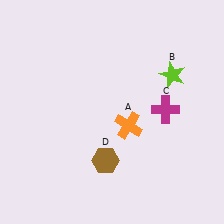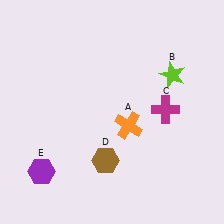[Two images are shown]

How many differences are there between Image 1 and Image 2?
There is 1 difference between the two images.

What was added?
A purple hexagon (E) was added in Image 2.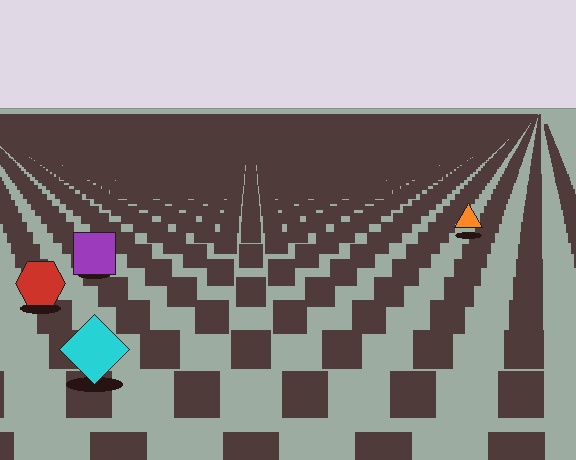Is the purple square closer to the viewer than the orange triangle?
Yes. The purple square is closer — you can tell from the texture gradient: the ground texture is coarser near it.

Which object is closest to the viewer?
The cyan diamond is closest. The texture marks near it are larger and more spread out.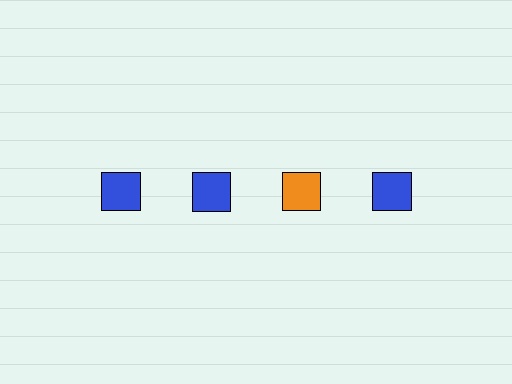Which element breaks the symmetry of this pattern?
The orange square in the top row, center column breaks the symmetry. All other shapes are blue squares.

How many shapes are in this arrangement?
There are 4 shapes arranged in a grid pattern.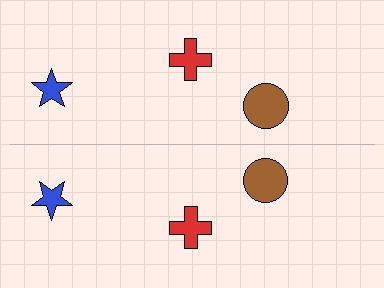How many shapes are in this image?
There are 6 shapes in this image.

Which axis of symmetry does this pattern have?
The pattern has a horizontal axis of symmetry running through the center of the image.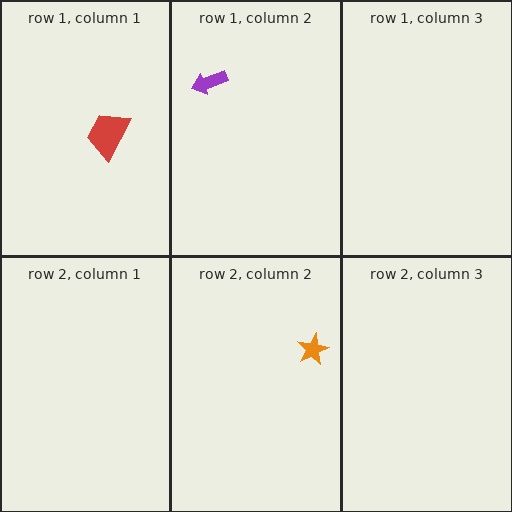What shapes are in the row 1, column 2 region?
The purple arrow.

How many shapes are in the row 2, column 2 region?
1.